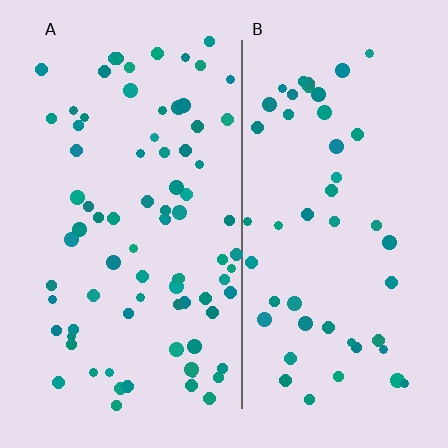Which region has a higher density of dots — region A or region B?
A (the left).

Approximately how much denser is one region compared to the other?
Approximately 1.6× — region A over region B.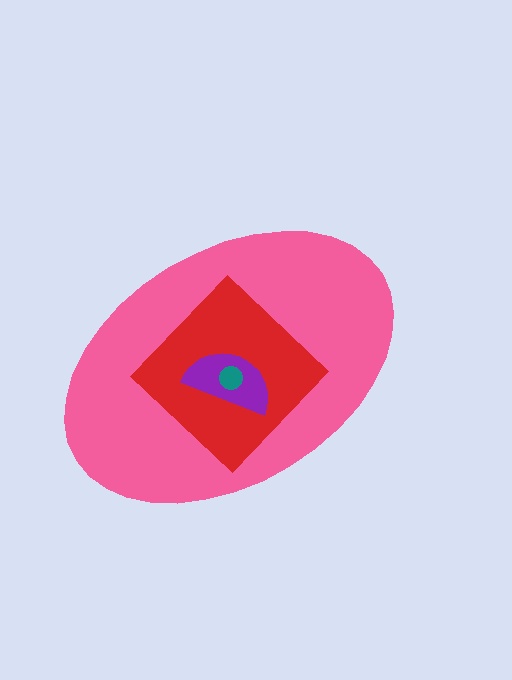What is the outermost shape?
The pink ellipse.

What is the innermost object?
The teal circle.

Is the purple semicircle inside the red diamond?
Yes.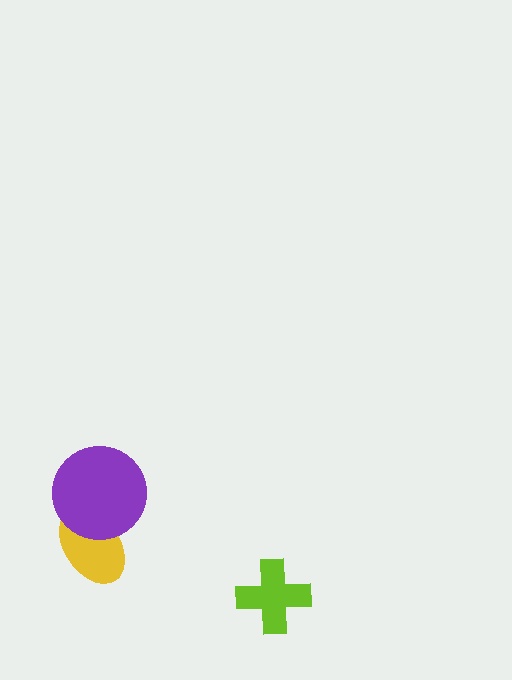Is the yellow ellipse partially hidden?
Yes, it is partially covered by another shape.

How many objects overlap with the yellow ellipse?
1 object overlaps with the yellow ellipse.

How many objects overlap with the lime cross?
0 objects overlap with the lime cross.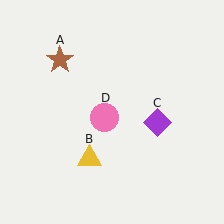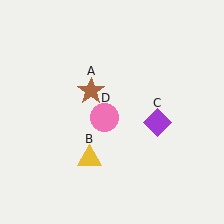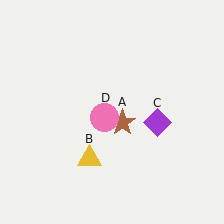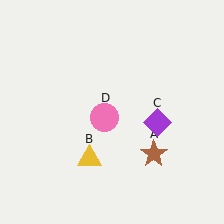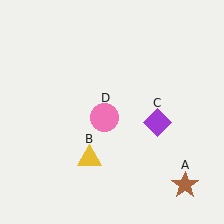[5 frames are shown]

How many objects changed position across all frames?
1 object changed position: brown star (object A).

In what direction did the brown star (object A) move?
The brown star (object A) moved down and to the right.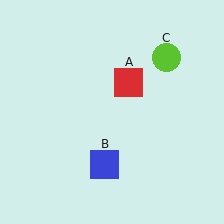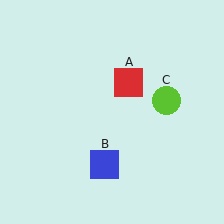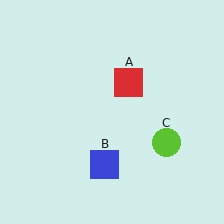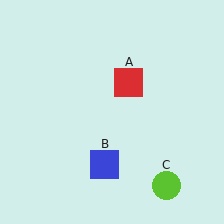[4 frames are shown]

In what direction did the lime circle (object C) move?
The lime circle (object C) moved down.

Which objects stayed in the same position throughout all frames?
Red square (object A) and blue square (object B) remained stationary.